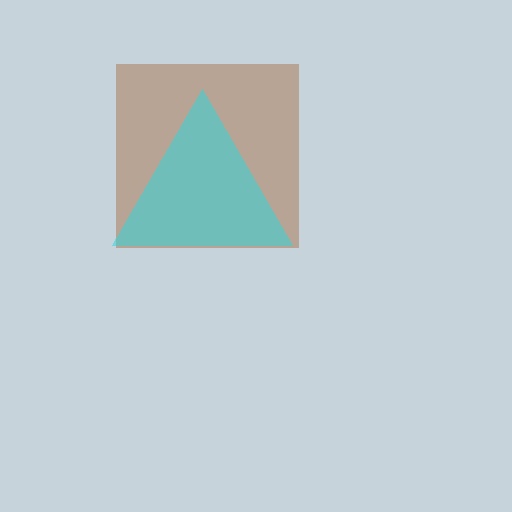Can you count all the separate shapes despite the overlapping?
Yes, there are 2 separate shapes.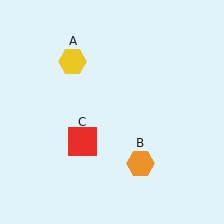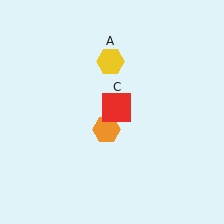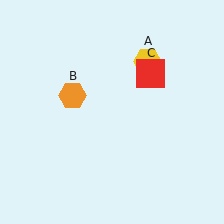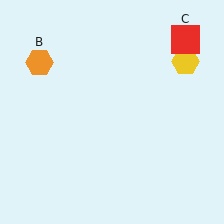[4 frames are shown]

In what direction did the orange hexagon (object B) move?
The orange hexagon (object B) moved up and to the left.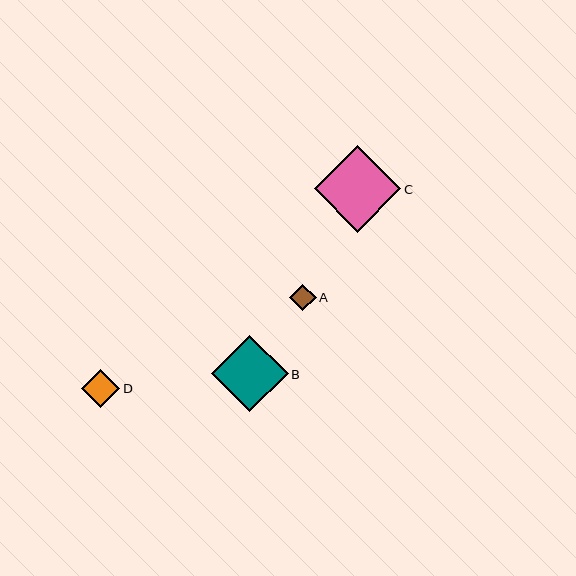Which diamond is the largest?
Diamond C is the largest with a size of approximately 87 pixels.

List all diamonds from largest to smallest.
From largest to smallest: C, B, D, A.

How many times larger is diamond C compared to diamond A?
Diamond C is approximately 3.3 times the size of diamond A.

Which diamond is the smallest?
Diamond A is the smallest with a size of approximately 26 pixels.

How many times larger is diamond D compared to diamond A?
Diamond D is approximately 1.4 times the size of diamond A.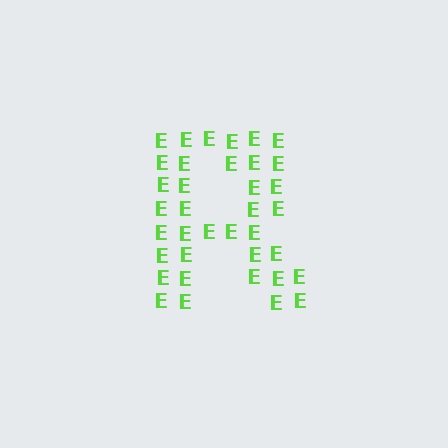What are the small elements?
The small elements are letter E's.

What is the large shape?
The large shape is the letter R.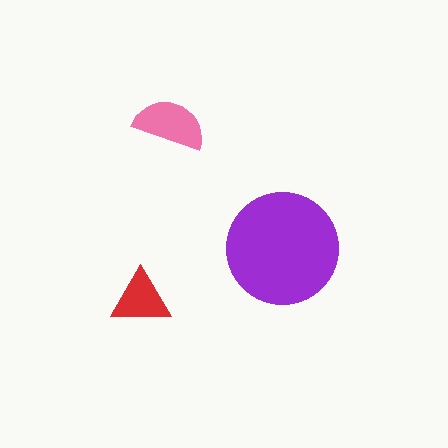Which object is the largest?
The purple circle.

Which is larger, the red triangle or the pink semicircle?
The pink semicircle.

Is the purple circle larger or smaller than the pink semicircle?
Larger.